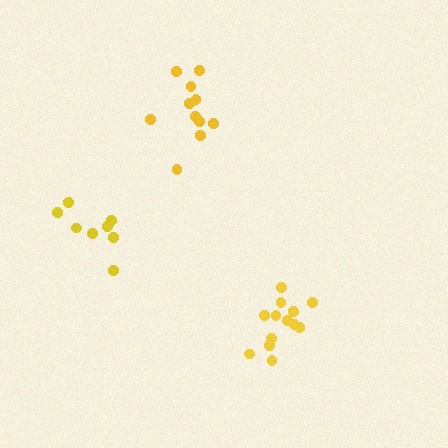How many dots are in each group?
Group 1: 13 dots, Group 2: 8 dots, Group 3: 11 dots (32 total).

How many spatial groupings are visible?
There are 3 spatial groupings.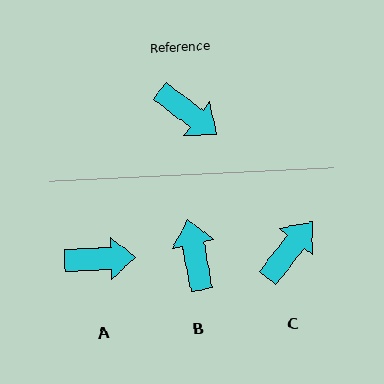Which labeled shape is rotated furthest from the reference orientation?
B, about 138 degrees away.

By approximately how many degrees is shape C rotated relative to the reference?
Approximately 89 degrees counter-clockwise.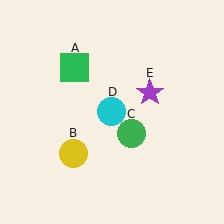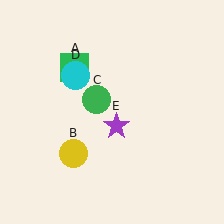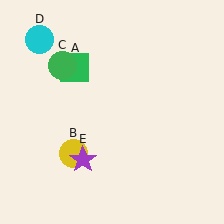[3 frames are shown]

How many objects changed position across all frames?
3 objects changed position: green circle (object C), cyan circle (object D), purple star (object E).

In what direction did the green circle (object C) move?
The green circle (object C) moved up and to the left.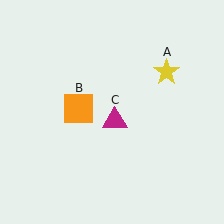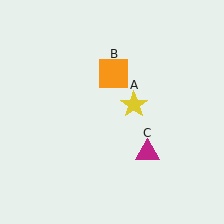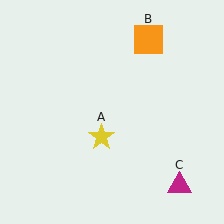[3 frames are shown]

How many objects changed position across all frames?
3 objects changed position: yellow star (object A), orange square (object B), magenta triangle (object C).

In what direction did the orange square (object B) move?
The orange square (object B) moved up and to the right.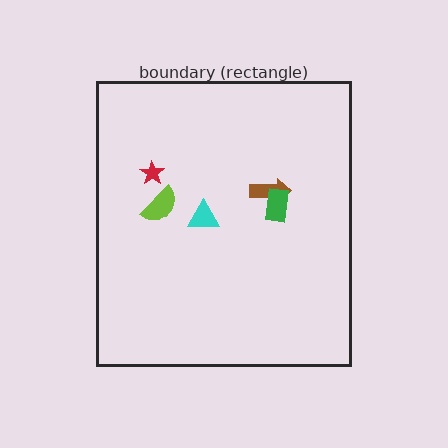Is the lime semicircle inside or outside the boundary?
Inside.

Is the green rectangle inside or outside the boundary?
Inside.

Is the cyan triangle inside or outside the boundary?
Inside.